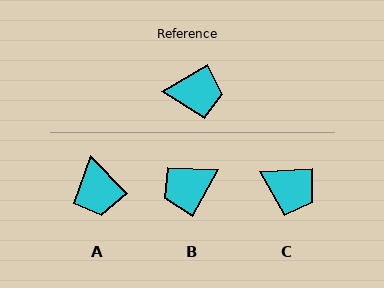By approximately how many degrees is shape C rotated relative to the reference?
Approximately 28 degrees clockwise.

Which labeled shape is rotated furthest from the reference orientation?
B, about 149 degrees away.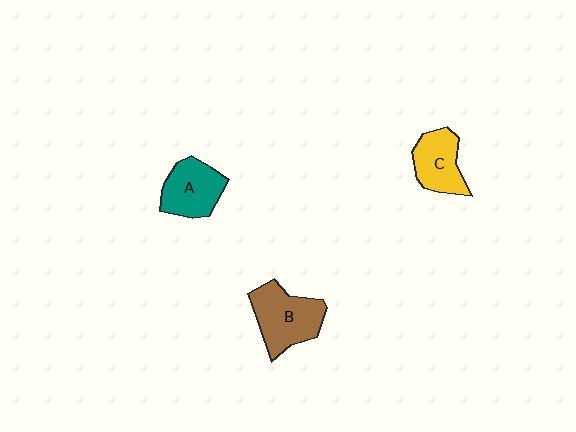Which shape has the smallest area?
Shape C (yellow).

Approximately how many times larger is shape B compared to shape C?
Approximately 1.3 times.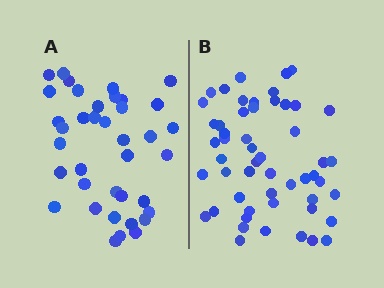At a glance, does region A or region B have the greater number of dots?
Region B (the right region) has more dots.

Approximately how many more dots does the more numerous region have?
Region B has approximately 15 more dots than region A.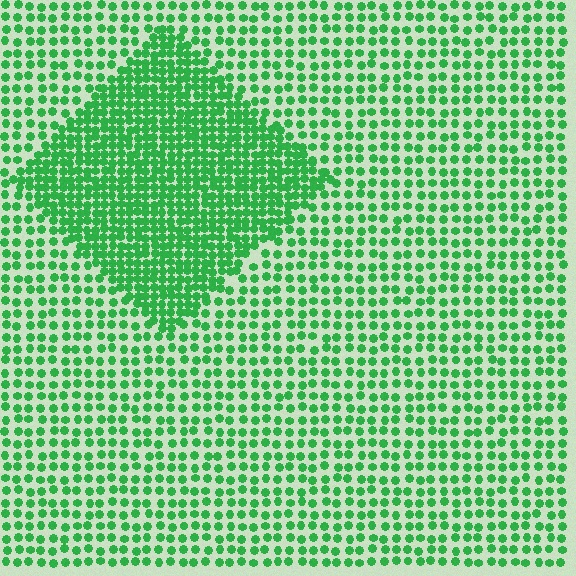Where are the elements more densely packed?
The elements are more densely packed inside the diamond boundary.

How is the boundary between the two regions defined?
The boundary is defined by a change in element density (approximately 2.0x ratio). All elements are the same color, size, and shape.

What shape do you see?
I see a diamond.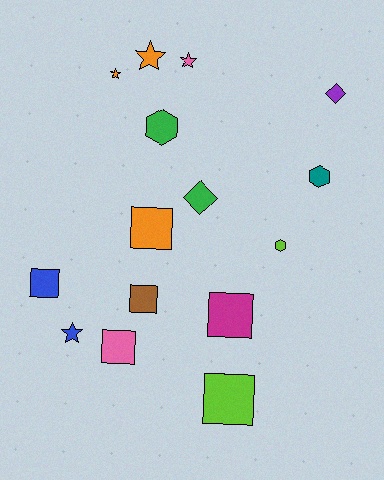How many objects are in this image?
There are 15 objects.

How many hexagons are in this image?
There are 3 hexagons.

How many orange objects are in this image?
There are 3 orange objects.